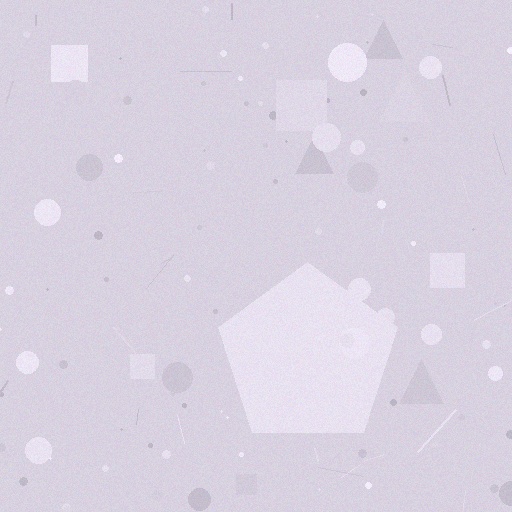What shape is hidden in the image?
A pentagon is hidden in the image.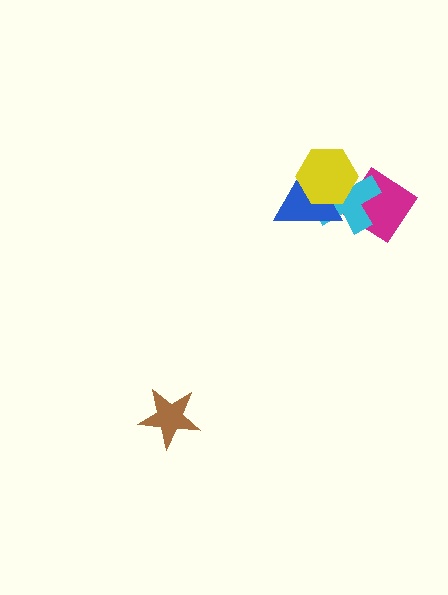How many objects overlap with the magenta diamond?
1 object overlaps with the magenta diamond.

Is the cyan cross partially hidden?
Yes, it is partially covered by another shape.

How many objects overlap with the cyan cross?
3 objects overlap with the cyan cross.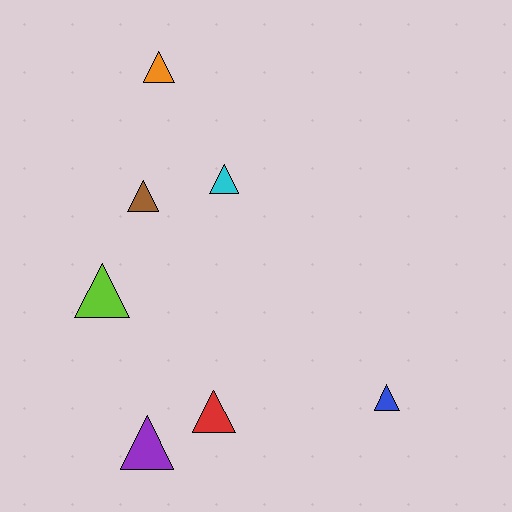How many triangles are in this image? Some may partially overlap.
There are 7 triangles.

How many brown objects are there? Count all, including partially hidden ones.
There is 1 brown object.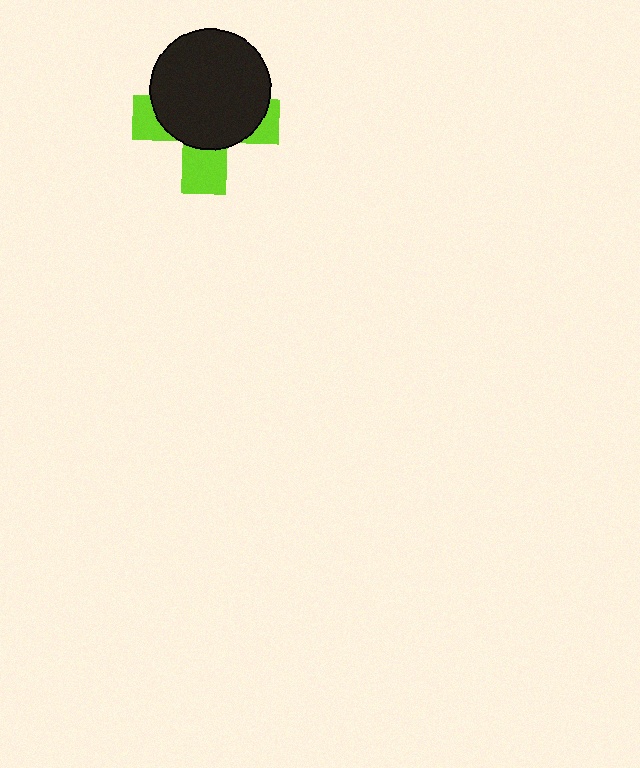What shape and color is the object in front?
The object in front is a black circle.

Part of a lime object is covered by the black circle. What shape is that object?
It is a cross.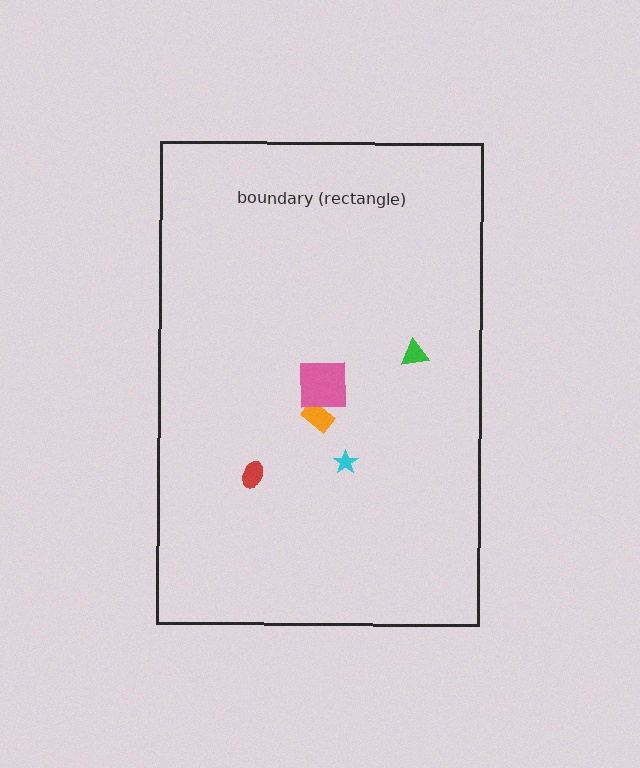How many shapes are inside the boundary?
5 inside, 0 outside.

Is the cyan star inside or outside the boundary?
Inside.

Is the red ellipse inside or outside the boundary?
Inside.